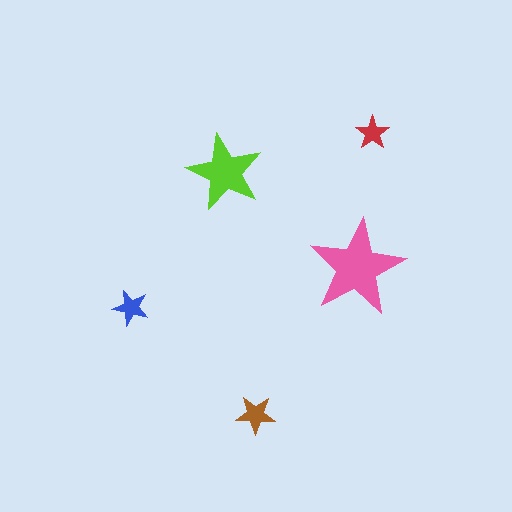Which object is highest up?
The red star is topmost.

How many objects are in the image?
There are 5 objects in the image.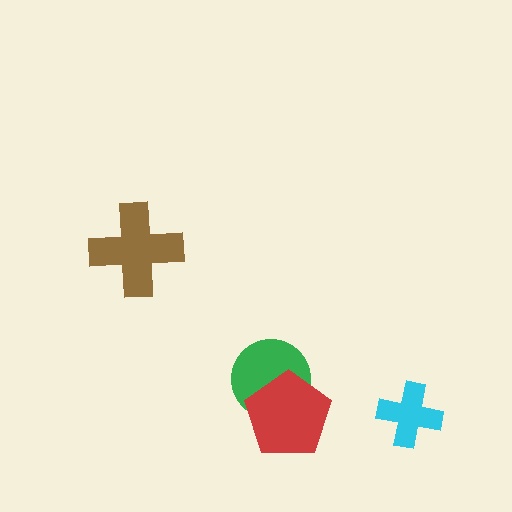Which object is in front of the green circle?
The red pentagon is in front of the green circle.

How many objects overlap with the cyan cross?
0 objects overlap with the cyan cross.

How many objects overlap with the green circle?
1 object overlaps with the green circle.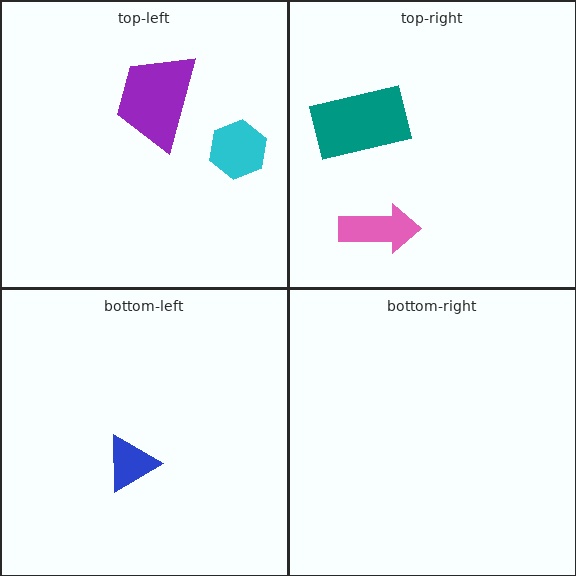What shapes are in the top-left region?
The purple trapezoid, the cyan hexagon.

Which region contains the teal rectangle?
The top-right region.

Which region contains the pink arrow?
The top-right region.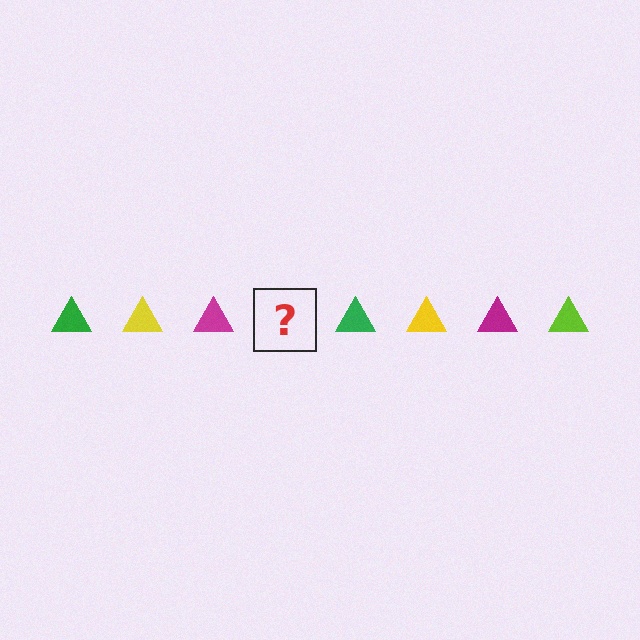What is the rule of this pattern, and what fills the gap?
The rule is that the pattern cycles through green, yellow, magenta, lime triangles. The gap should be filled with a lime triangle.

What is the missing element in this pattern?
The missing element is a lime triangle.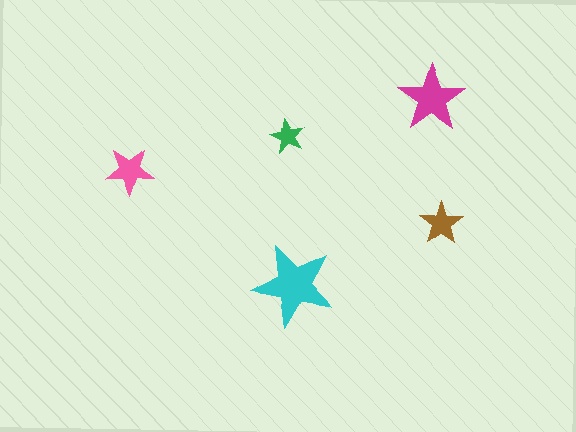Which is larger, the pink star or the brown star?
The pink one.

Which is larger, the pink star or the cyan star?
The cyan one.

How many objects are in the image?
There are 5 objects in the image.